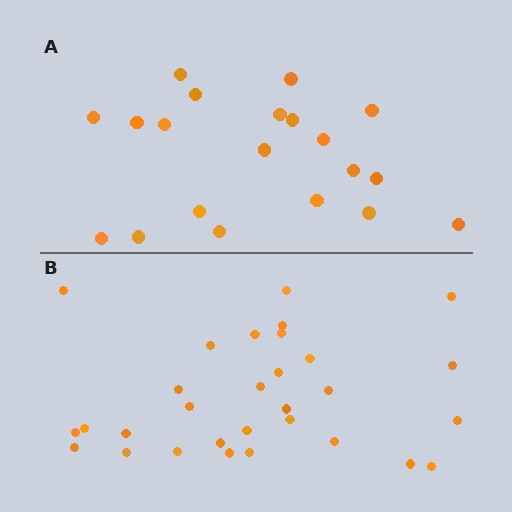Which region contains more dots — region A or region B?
Region B (the bottom region) has more dots.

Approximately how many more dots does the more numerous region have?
Region B has roughly 10 or so more dots than region A.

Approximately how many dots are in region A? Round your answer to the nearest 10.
About 20 dots.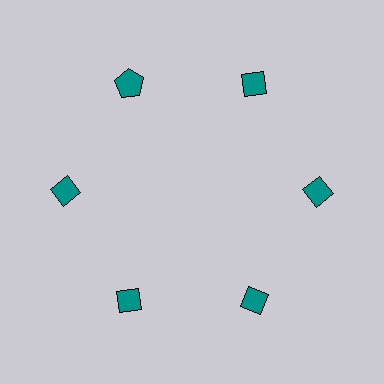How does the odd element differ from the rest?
It has a different shape: pentagon instead of diamond.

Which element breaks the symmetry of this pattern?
The teal pentagon at roughly the 11 o'clock position breaks the symmetry. All other shapes are teal diamonds.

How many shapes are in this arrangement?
There are 6 shapes arranged in a ring pattern.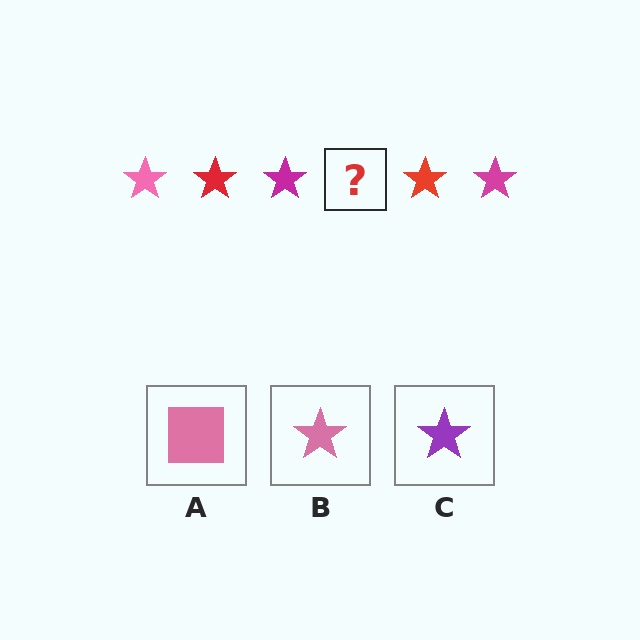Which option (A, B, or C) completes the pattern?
B.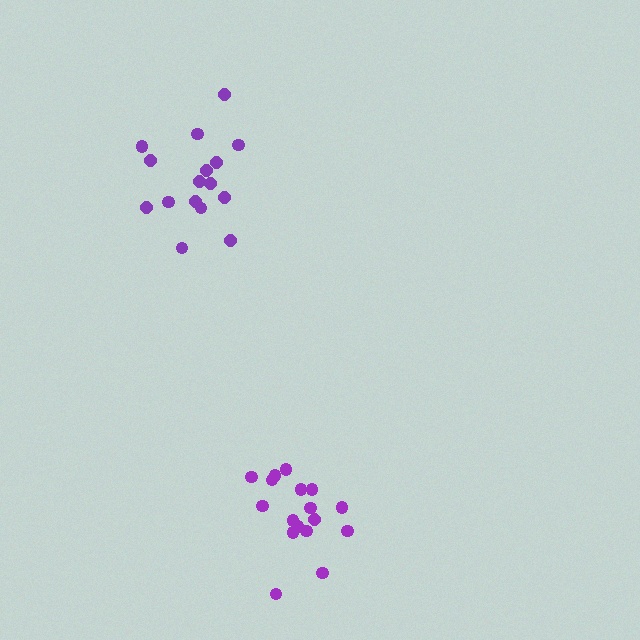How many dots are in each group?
Group 1: 16 dots, Group 2: 17 dots (33 total).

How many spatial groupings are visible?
There are 2 spatial groupings.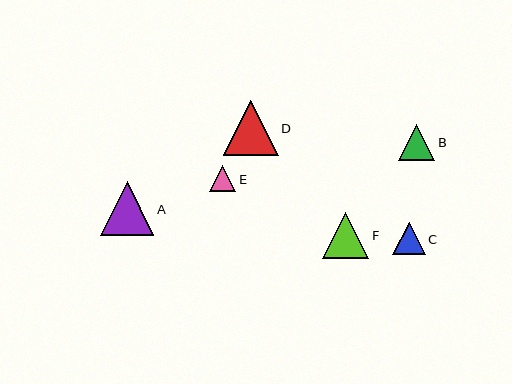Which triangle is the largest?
Triangle D is the largest with a size of approximately 55 pixels.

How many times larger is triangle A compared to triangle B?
Triangle A is approximately 1.5 times the size of triangle B.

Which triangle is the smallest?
Triangle E is the smallest with a size of approximately 26 pixels.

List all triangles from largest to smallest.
From largest to smallest: D, A, F, B, C, E.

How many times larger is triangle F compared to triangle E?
Triangle F is approximately 1.7 times the size of triangle E.